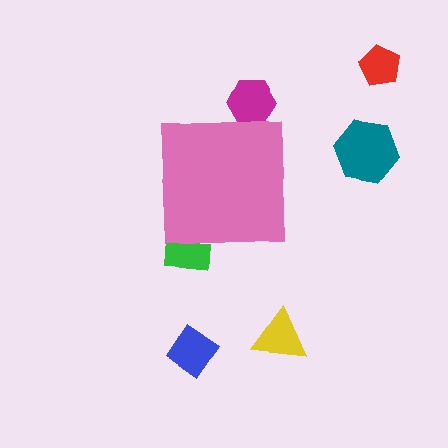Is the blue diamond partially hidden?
No, the blue diamond is fully visible.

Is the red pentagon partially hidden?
No, the red pentagon is fully visible.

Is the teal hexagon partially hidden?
No, the teal hexagon is fully visible.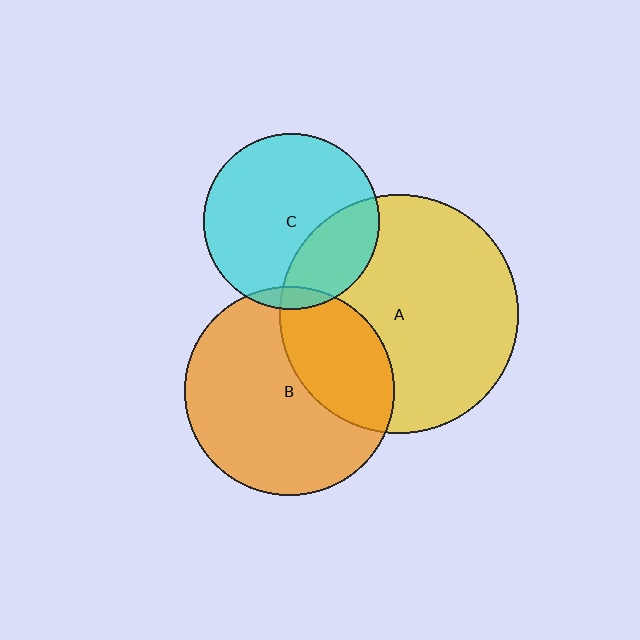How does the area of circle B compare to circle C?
Approximately 1.4 times.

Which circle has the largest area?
Circle A (yellow).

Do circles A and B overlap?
Yes.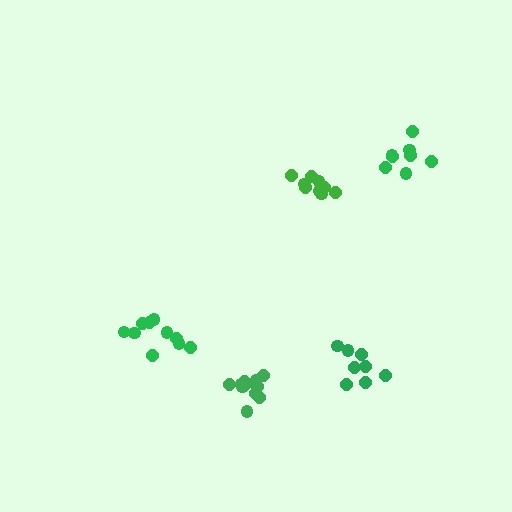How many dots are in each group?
Group 1: 8 dots, Group 2: 9 dots, Group 3: 11 dots, Group 4: 10 dots, Group 5: 8 dots (46 total).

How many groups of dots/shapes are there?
There are 5 groups.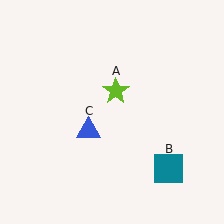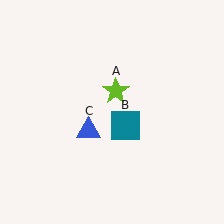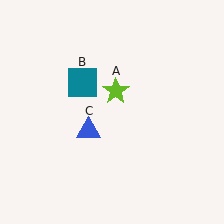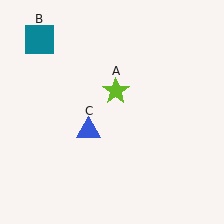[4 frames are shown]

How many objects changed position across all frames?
1 object changed position: teal square (object B).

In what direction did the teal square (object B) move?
The teal square (object B) moved up and to the left.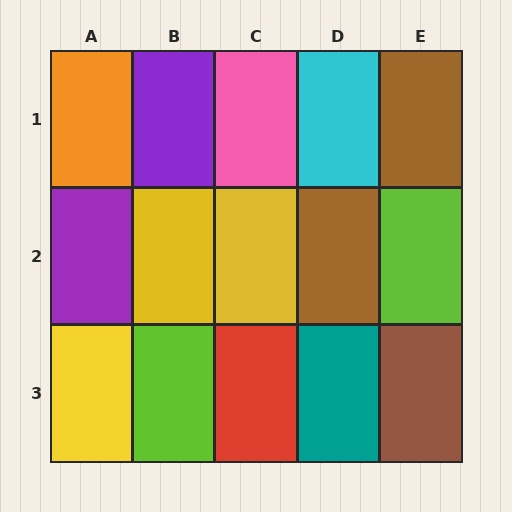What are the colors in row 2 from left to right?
Purple, yellow, yellow, brown, lime.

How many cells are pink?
1 cell is pink.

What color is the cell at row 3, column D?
Teal.